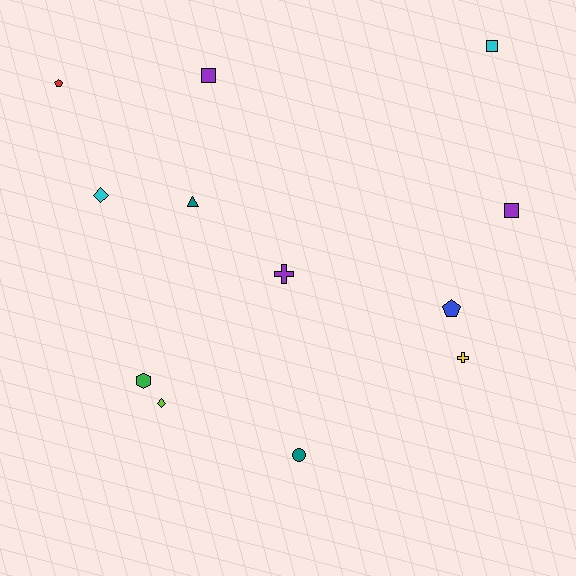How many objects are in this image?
There are 12 objects.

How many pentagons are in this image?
There are 2 pentagons.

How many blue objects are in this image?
There is 1 blue object.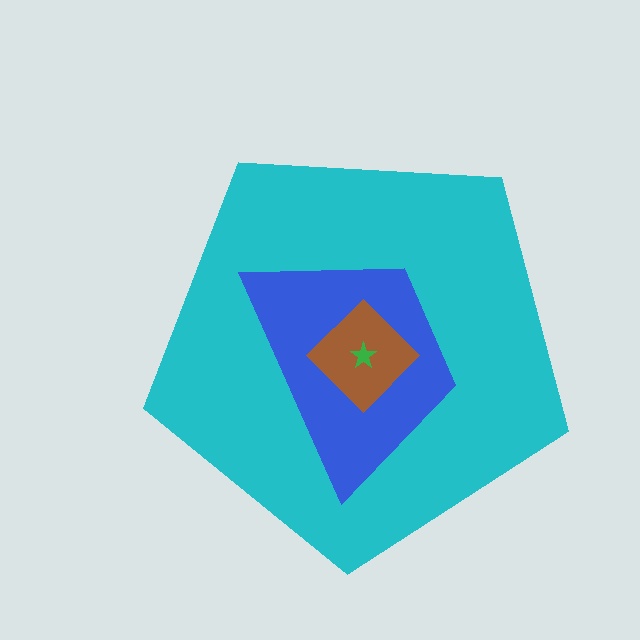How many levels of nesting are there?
4.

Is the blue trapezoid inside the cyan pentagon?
Yes.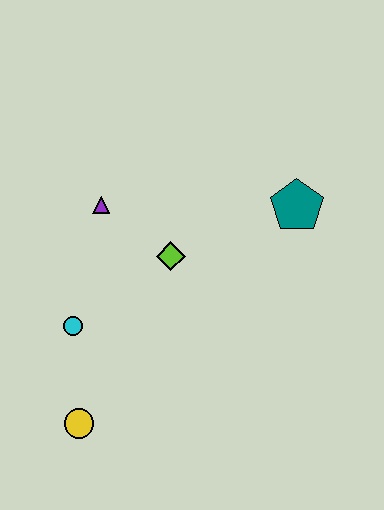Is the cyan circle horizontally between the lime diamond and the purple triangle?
No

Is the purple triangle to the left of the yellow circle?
No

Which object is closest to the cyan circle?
The yellow circle is closest to the cyan circle.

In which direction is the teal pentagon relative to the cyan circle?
The teal pentagon is to the right of the cyan circle.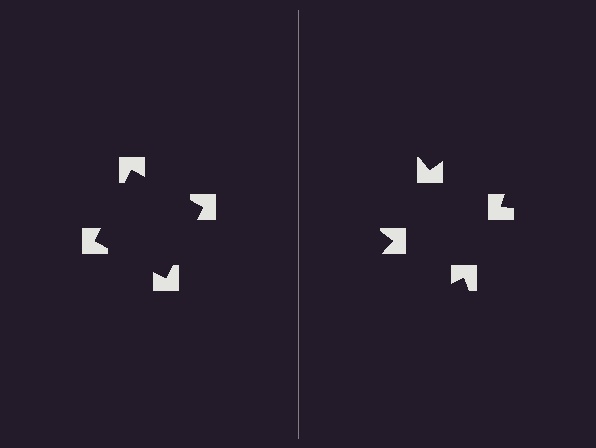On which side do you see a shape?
An illusory square appears on the left side. On the right side the wedge cuts are rotated, so no coherent shape forms.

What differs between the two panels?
The notched squares are positioned identically on both sides; only the wedge orientations differ. On the left they align to a square; on the right they are misaligned.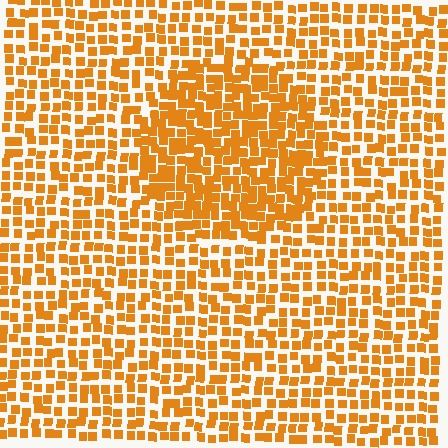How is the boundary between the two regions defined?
The boundary is defined by a change in element density (approximately 1.6x ratio). All elements are the same color, size, and shape.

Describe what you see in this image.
The image contains small orange elements arranged at two different densities. A circle-shaped region is visible where the elements are more densely packed than the surrounding area.